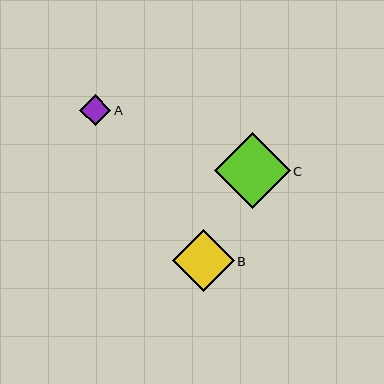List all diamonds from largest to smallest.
From largest to smallest: C, B, A.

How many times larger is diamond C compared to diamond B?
Diamond C is approximately 1.2 times the size of diamond B.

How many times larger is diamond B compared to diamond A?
Diamond B is approximately 2.0 times the size of diamond A.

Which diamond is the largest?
Diamond C is the largest with a size of approximately 76 pixels.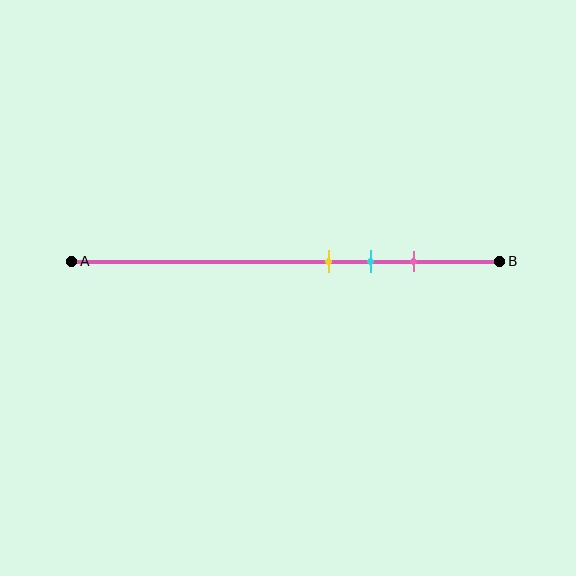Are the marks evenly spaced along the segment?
Yes, the marks are approximately evenly spaced.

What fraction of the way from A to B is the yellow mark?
The yellow mark is approximately 60% (0.6) of the way from A to B.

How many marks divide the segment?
There are 3 marks dividing the segment.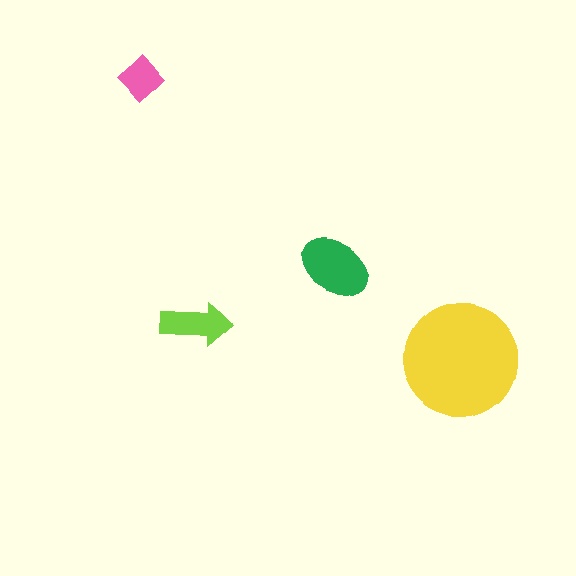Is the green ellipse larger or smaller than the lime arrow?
Larger.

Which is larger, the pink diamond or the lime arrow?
The lime arrow.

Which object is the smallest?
The pink diamond.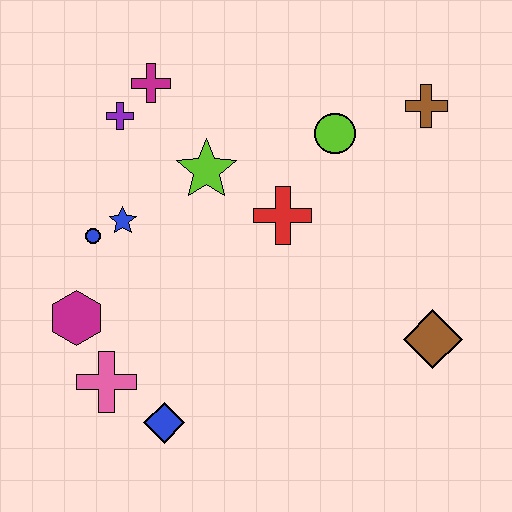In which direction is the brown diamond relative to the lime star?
The brown diamond is to the right of the lime star.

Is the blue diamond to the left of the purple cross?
No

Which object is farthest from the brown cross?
The pink cross is farthest from the brown cross.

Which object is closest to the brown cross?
The lime circle is closest to the brown cross.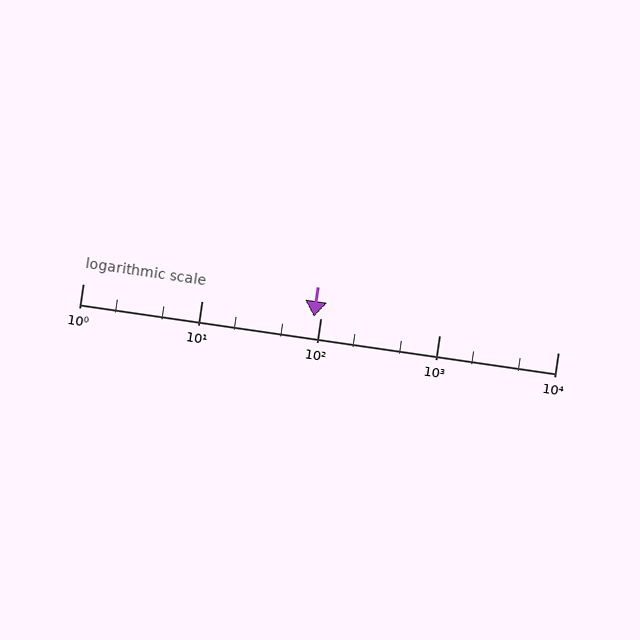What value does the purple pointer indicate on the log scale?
The pointer indicates approximately 88.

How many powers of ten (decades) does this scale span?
The scale spans 4 decades, from 1 to 10000.